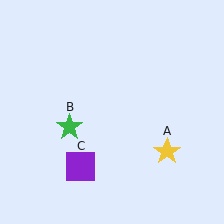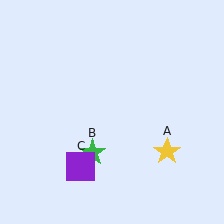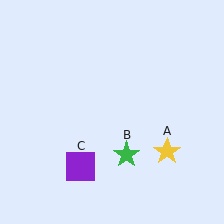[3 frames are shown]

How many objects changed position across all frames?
1 object changed position: green star (object B).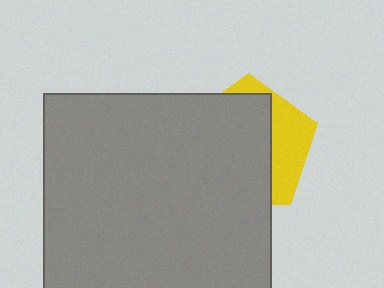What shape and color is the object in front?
The object in front is a gray square.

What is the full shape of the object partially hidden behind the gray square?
The partially hidden object is a yellow pentagon.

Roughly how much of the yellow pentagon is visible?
A small part of it is visible (roughly 32%).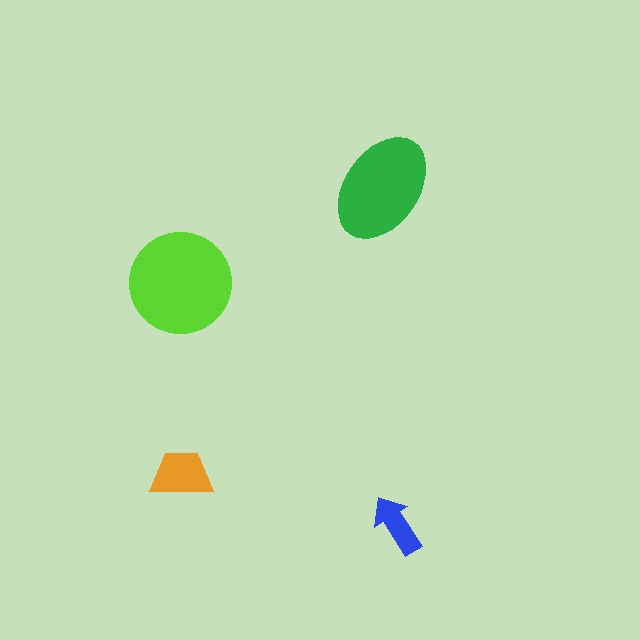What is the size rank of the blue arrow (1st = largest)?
4th.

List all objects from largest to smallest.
The lime circle, the green ellipse, the orange trapezoid, the blue arrow.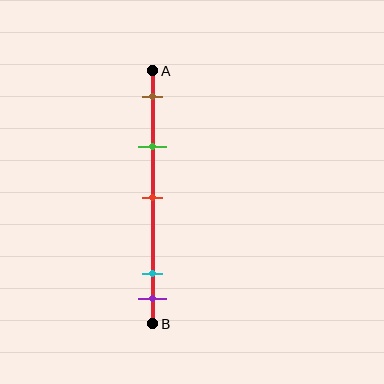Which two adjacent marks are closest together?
The cyan and purple marks are the closest adjacent pair.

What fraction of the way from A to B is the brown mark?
The brown mark is approximately 10% (0.1) of the way from A to B.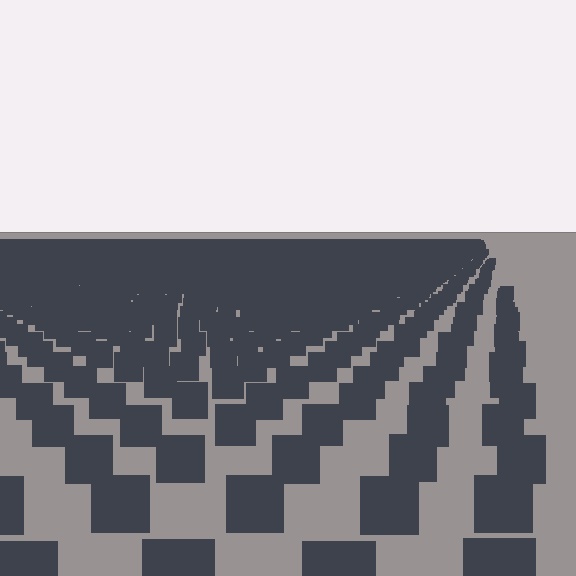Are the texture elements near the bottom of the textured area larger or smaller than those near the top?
Larger. Near the bottom, elements are closer to the viewer and appear at a bigger on-screen size.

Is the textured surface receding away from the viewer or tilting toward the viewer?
The surface is receding away from the viewer. Texture elements get smaller and denser toward the top.